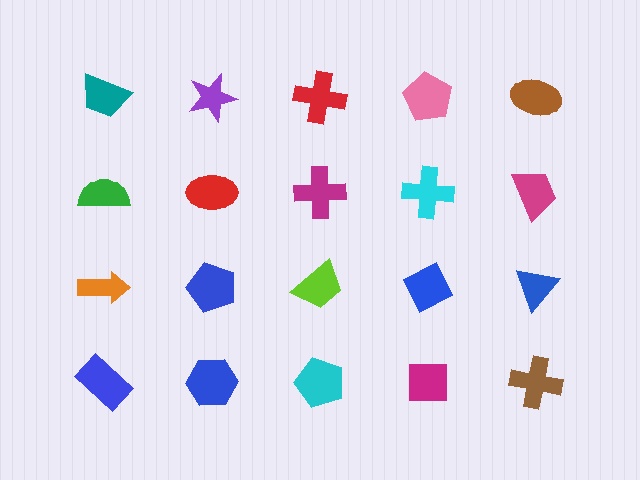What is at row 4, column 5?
A brown cross.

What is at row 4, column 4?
A magenta square.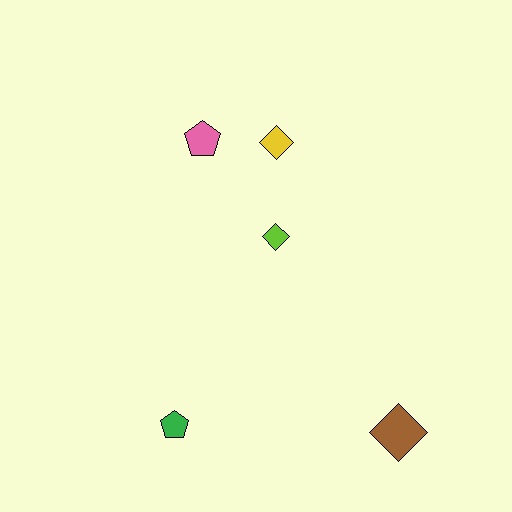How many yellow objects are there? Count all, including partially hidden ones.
There is 1 yellow object.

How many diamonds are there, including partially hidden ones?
There are 3 diamonds.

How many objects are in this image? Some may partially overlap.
There are 5 objects.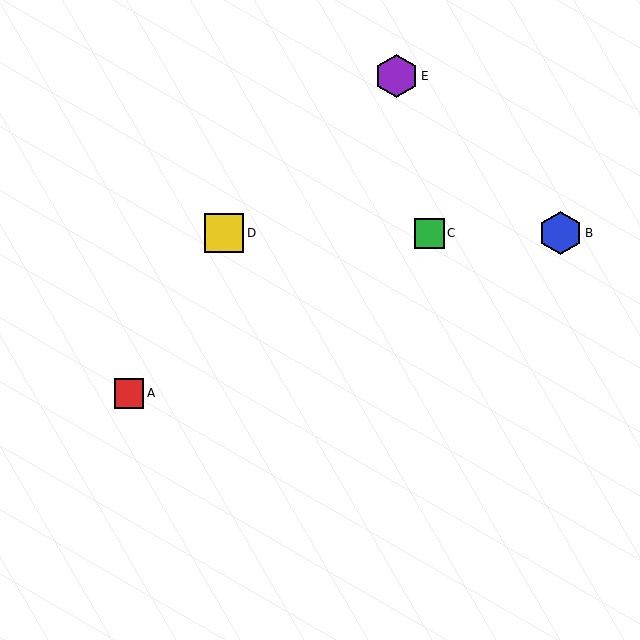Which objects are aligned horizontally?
Objects B, C, D are aligned horizontally.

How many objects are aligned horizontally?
3 objects (B, C, D) are aligned horizontally.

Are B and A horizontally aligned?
No, B is at y≈233 and A is at y≈393.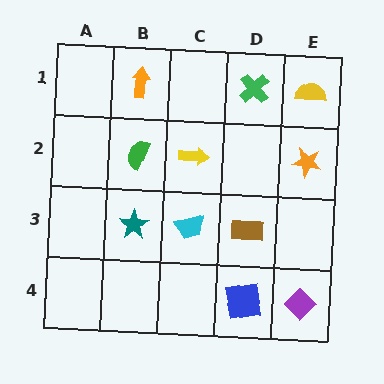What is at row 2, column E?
An orange star.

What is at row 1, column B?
An orange arrow.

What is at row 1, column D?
A green cross.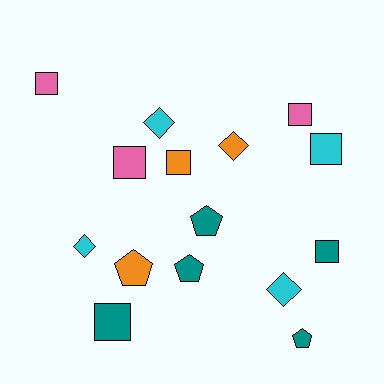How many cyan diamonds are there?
There are 3 cyan diamonds.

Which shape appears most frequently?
Square, with 7 objects.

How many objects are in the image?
There are 15 objects.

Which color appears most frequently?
Teal, with 5 objects.